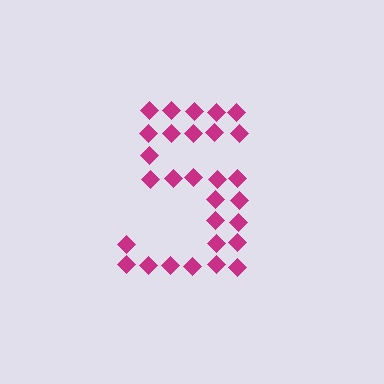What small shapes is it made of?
It is made of small diamonds.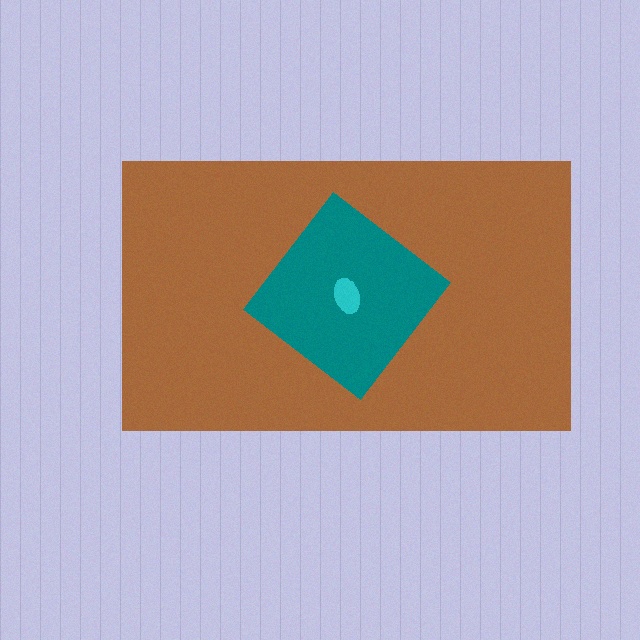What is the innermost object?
The cyan ellipse.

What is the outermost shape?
The brown rectangle.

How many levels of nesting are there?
3.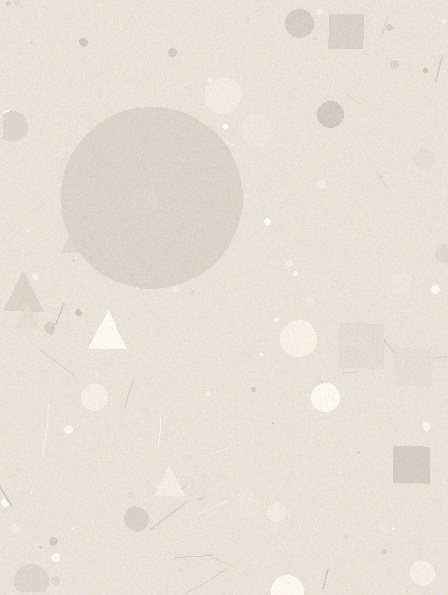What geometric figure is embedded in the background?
A circle is embedded in the background.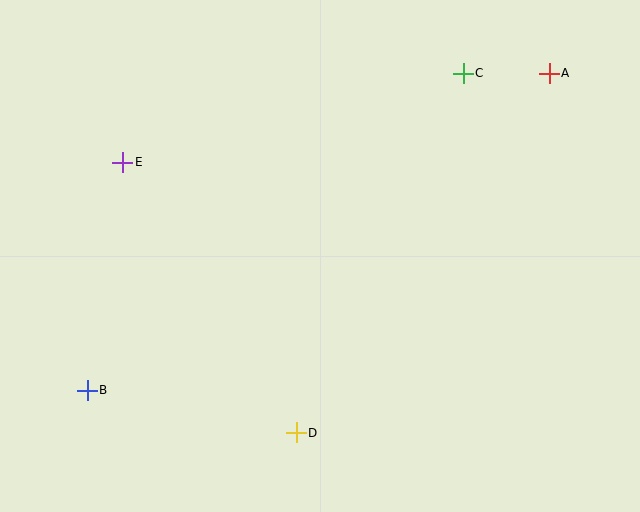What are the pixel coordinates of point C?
Point C is at (463, 73).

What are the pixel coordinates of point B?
Point B is at (87, 390).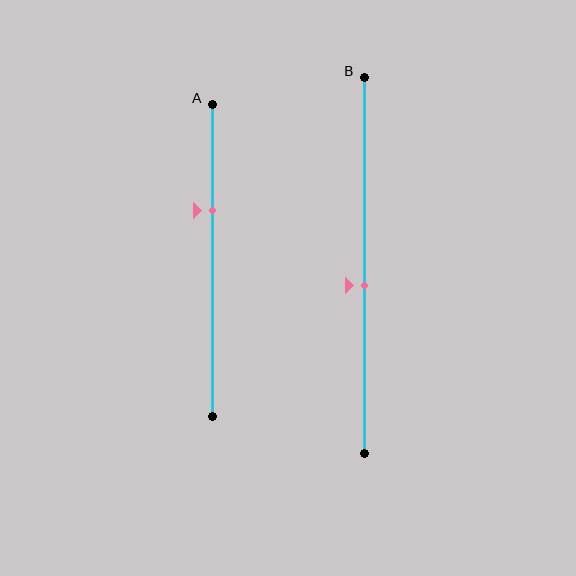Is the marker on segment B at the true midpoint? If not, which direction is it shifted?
No, the marker on segment B is shifted downward by about 5% of the segment length.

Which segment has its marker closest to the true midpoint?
Segment B has its marker closest to the true midpoint.